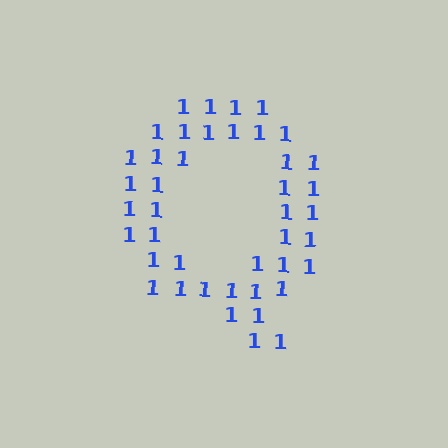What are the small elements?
The small elements are digit 1's.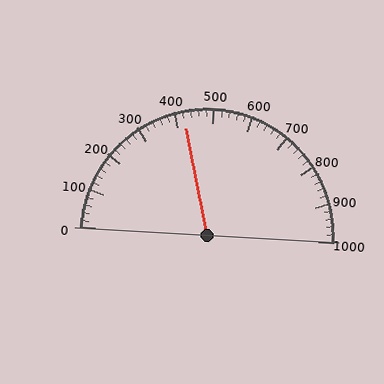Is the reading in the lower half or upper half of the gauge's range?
The reading is in the lower half of the range (0 to 1000).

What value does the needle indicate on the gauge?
The needle indicates approximately 420.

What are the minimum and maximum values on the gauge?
The gauge ranges from 0 to 1000.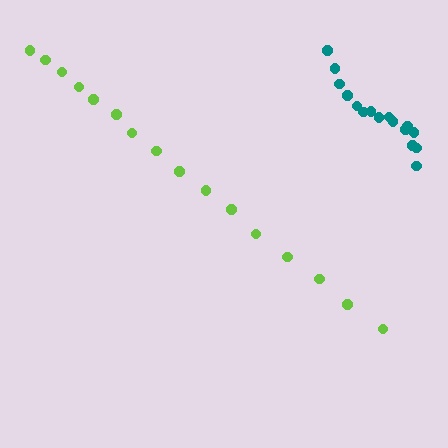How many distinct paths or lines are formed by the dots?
There are 2 distinct paths.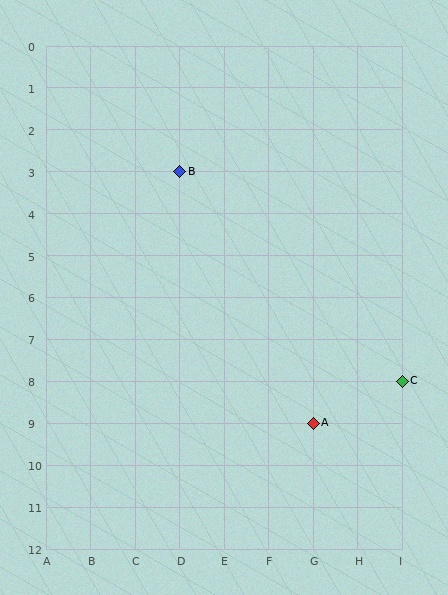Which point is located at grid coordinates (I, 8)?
Point C is at (I, 8).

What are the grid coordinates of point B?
Point B is at grid coordinates (D, 3).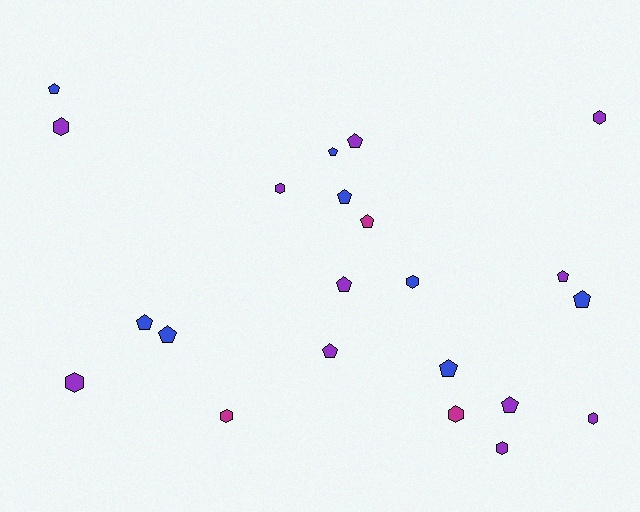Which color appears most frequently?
Purple, with 11 objects.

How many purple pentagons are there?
There are 5 purple pentagons.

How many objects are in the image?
There are 22 objects.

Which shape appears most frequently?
Pentagon, with 13 objects.